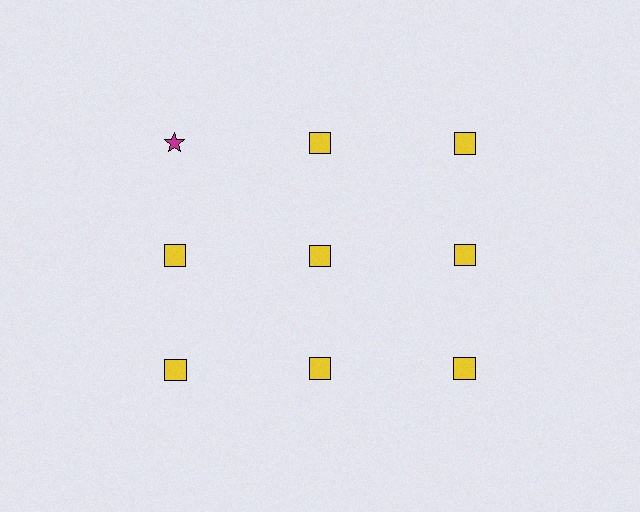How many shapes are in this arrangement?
There are 9 shapes arranged in a grid pattern.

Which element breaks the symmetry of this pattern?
The magenta star in the top row, leftmost column breaks the symmetry. All other shapes are yellow squares.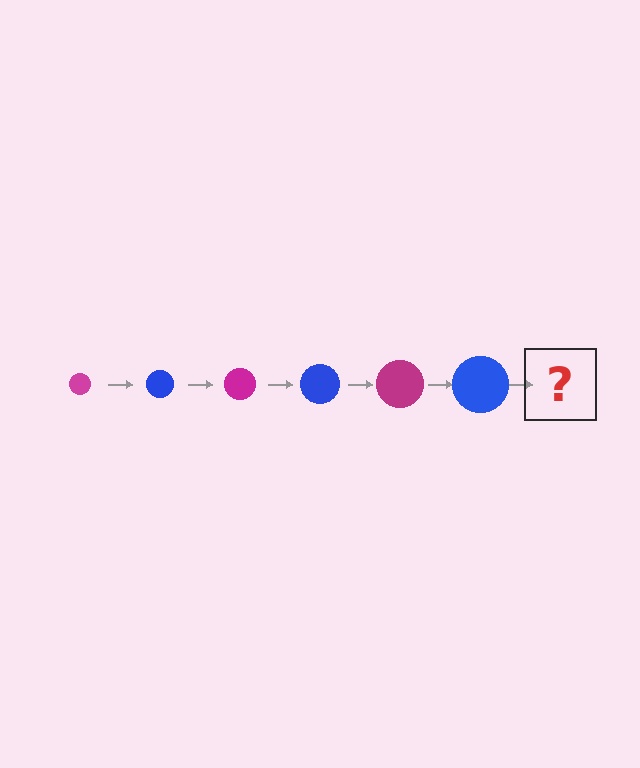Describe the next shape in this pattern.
It should be a magenta circle, larger than the previous one.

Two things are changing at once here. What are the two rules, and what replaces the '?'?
The two rules are that the circle grows larger each step and the color cycles through magenta and blue. The '?' should be a magenta circle, larger than the previous one.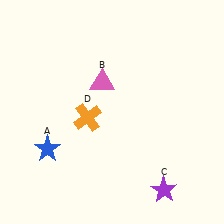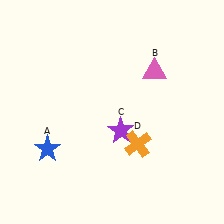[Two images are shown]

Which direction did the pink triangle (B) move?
The pink triangle (B) moved right.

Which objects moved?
The objects that moved are: the pink triangle (B), the purple star (C), the orange cross (D).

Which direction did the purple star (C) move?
The purple star (C) moved up.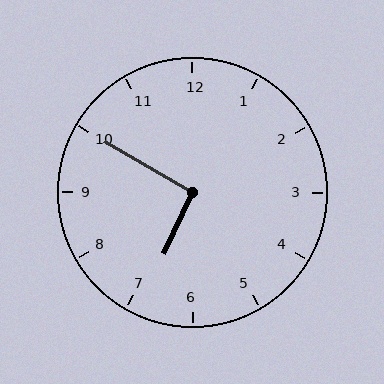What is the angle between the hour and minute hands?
Approximately 95 degrees.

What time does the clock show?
6:50.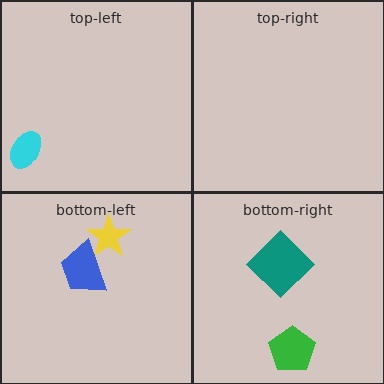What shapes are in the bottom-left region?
The yellow star, the blue trapezoid.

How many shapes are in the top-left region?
1.